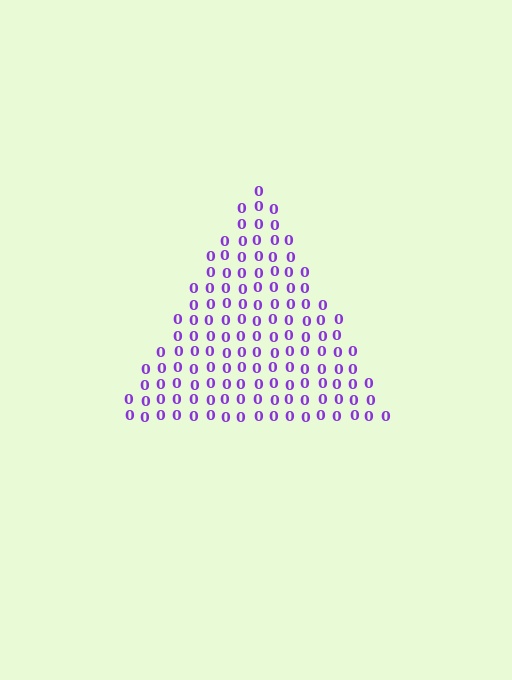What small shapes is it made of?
It is made of small digit 0's.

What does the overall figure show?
The overall figure shows a triangle.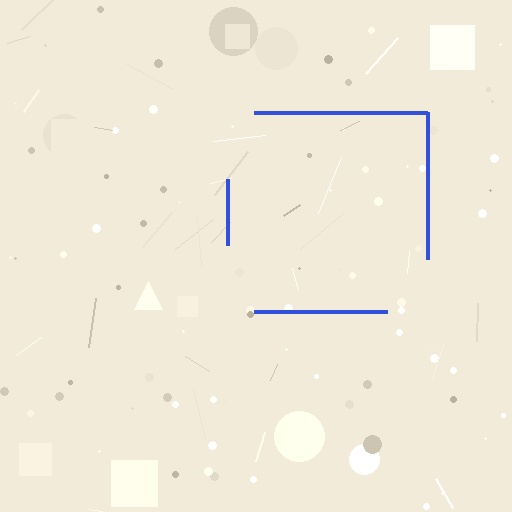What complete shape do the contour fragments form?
The contour fragments form a square.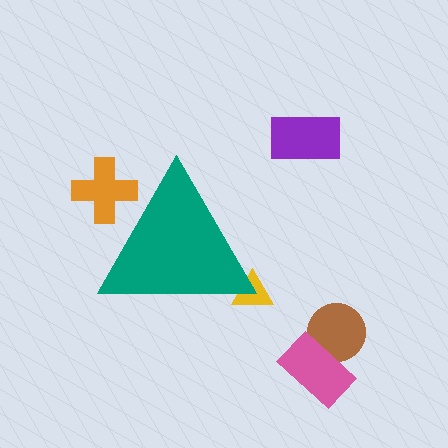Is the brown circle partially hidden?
No, the brown circle is fully visible.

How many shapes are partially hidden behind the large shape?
2 shapes are partially hidden.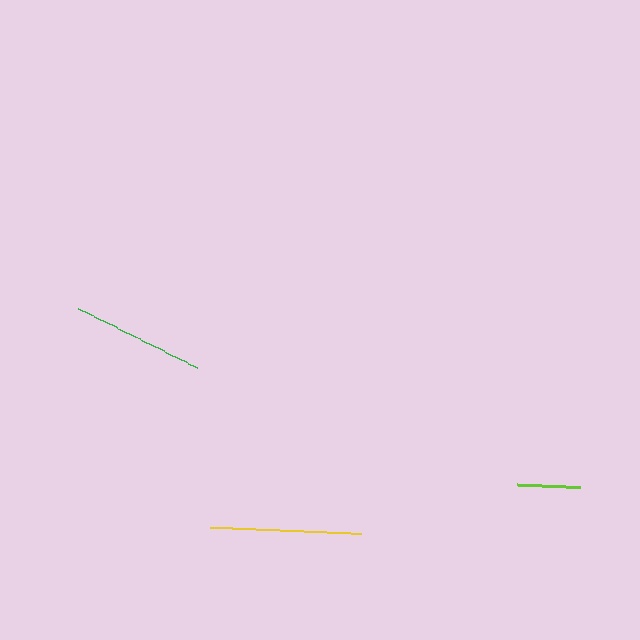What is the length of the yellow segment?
The yellow segment is approximately 151 pixels long.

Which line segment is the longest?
The yellow line is the longest at approximately 151 pixels.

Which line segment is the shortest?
The lime line is the shortest at approximately 63 pixels.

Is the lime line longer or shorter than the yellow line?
The yellow line is longer than the lime line.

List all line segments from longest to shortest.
From longest to shortest: yellow, green, lime.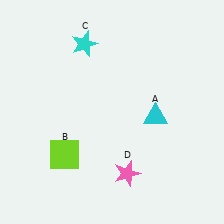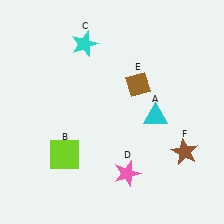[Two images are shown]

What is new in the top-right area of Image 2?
A brown diamond (E) was added in the top-right area of Image 2.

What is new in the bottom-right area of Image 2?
A brown star (F) was added in the bottom-right area of Image 2.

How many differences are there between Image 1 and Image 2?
There are 2 differences between the two images.